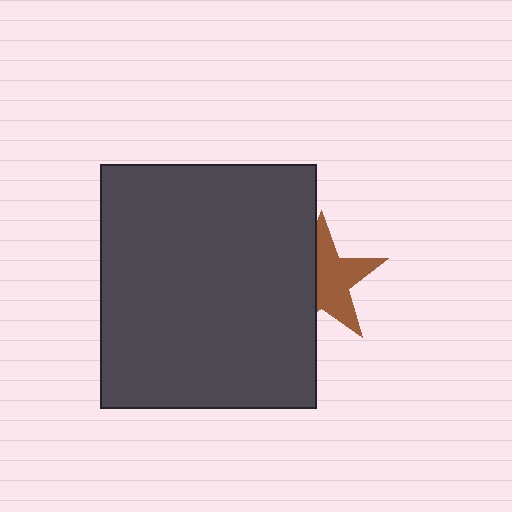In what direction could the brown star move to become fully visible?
The brown star could move right. That would shift it out from behind the dark gray rectangle entirely.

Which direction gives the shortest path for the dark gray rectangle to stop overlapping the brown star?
Moving left gives the shortest separation.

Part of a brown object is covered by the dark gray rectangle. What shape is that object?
It is a star.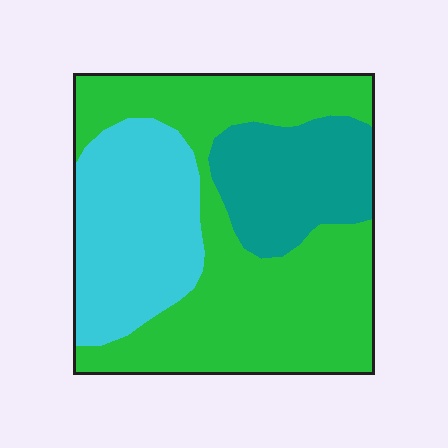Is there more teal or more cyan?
Cyan.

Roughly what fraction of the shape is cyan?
Cyan covers about 25% of the shape.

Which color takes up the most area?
Green, at roughly 55%.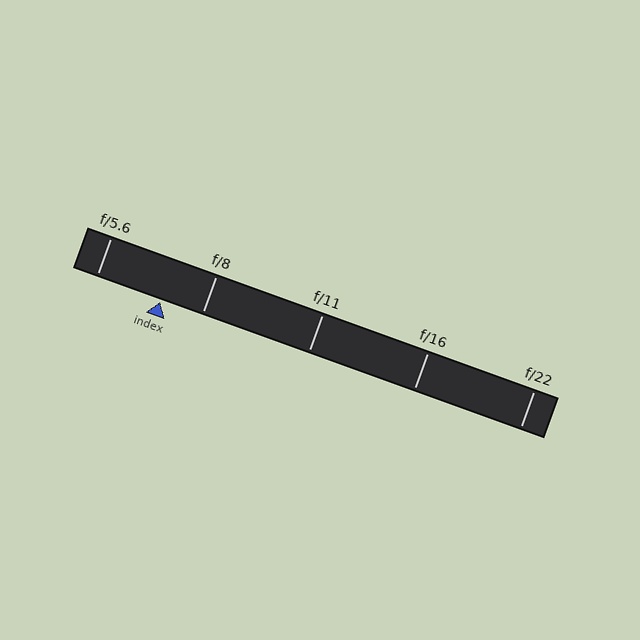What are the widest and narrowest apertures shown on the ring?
The widest aperture shown is f/5.6 and the narrowest is f/22.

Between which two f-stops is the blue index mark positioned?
The index mark is between f/5.6 and f/8.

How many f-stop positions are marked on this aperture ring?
There are 5 f-stop positions marked.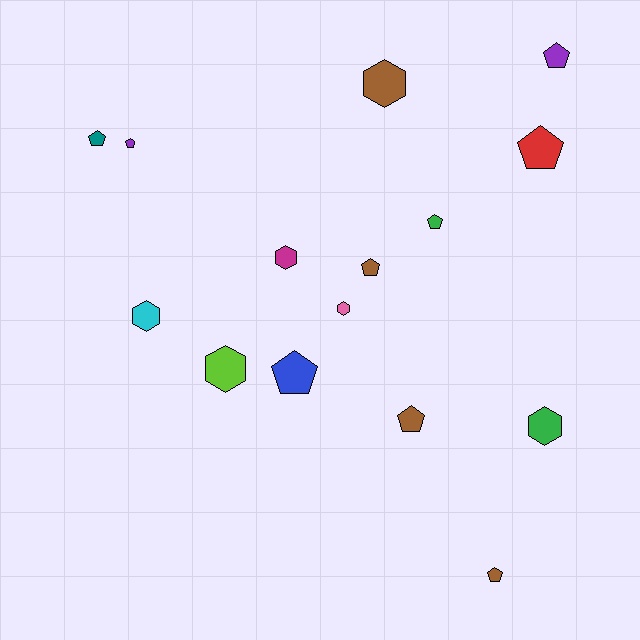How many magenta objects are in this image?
There is 1 magenta object.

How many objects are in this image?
There are 15 objects.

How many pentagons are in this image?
There are 9 pentagons.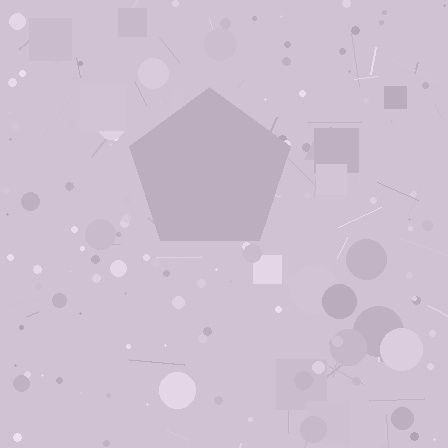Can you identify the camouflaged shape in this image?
The camouflaged shape is a pentagon.